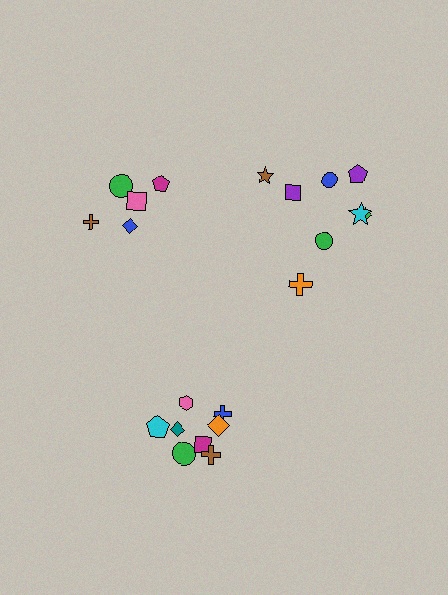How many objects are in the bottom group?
There are 8 objects.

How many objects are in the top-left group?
There are 5 objects.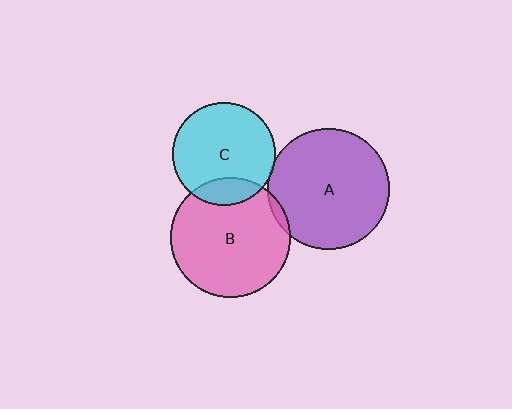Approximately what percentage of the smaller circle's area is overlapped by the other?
Approximately 5%.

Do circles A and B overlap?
Yes.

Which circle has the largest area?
Circle A (purple).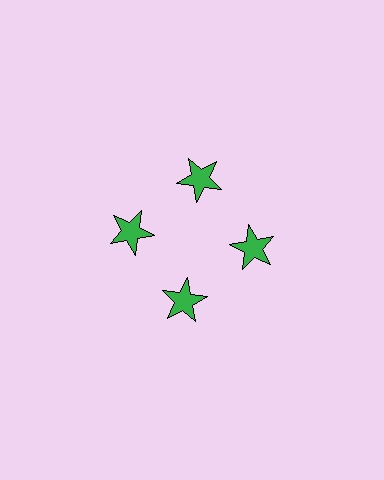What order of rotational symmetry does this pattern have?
This pattern has 4-fold rotational symmetry.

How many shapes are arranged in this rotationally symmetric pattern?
There are 4 shapes, arranged in 4 groups of 1.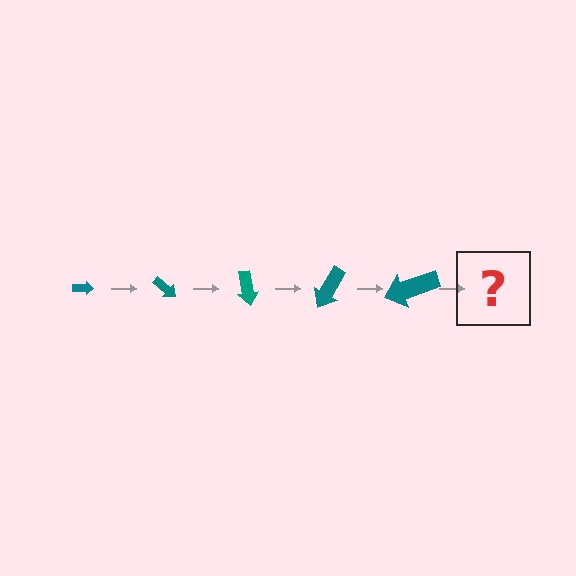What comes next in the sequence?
The next element should be an arrow, larger than the previous one and rotated 200 degrees from the start.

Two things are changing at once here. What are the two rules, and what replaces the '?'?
The two rules are that the arrow grows larger each step and it rotates 40 degrees each step. The '?' should be an arrow, larger than the previous one and rotated 200 degrees from the start.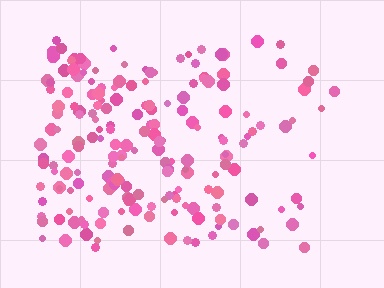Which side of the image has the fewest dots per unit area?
The right.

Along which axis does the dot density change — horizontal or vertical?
Horizontal.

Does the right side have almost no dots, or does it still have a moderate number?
Still a moderate number, just noticeably fewer than the left.